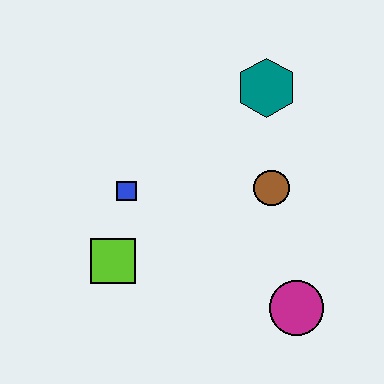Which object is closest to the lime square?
The blue square is closest to the lime square.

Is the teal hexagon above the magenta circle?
Yes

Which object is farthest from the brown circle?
The lime square is farthest from the brown circle.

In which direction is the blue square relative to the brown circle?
The blue square is to the left of the brown circle.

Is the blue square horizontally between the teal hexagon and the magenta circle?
No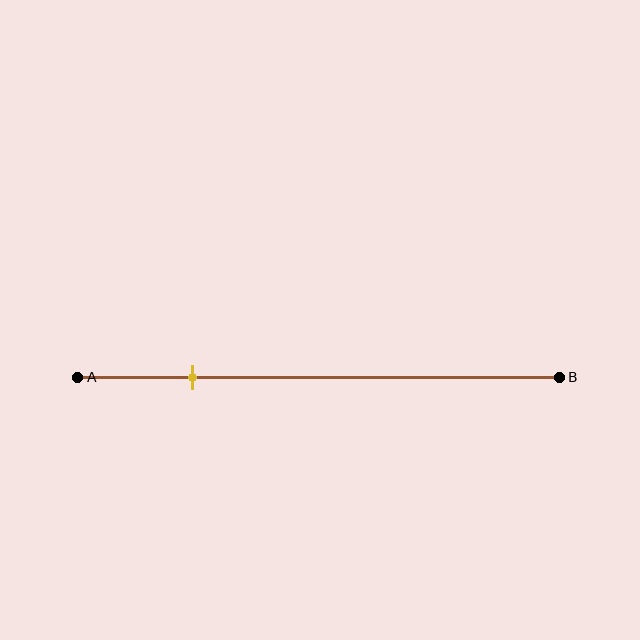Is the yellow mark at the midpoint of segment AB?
No, the mark is at about 25% from A, not at the 50% midpoint.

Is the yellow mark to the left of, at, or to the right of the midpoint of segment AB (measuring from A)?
The yellow mark is to the left of the midpoint of segment AB.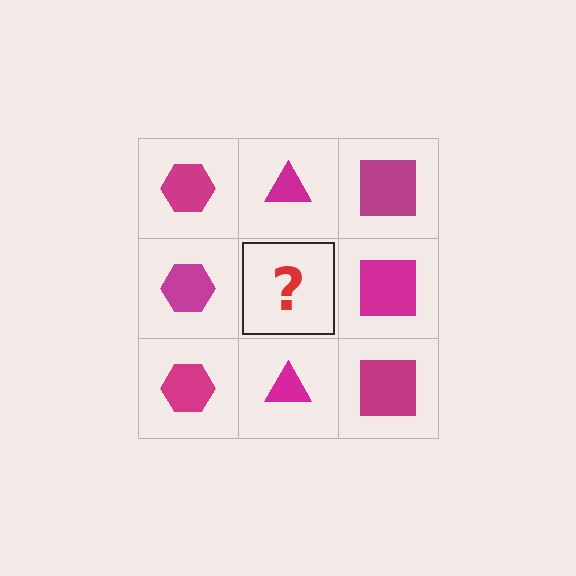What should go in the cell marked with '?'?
The missing cell should contain a magenta triangle.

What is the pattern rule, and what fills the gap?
The rule is that each column has a consistent shape. The gap should be filled with a magenta triangle.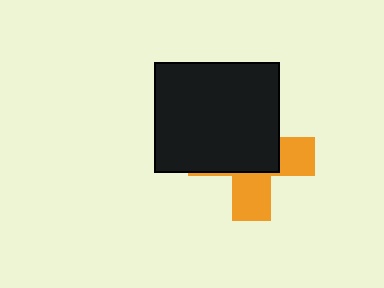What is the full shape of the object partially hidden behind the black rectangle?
The partially hidden object is an orange cross.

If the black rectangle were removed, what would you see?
You would see the complete orange cross.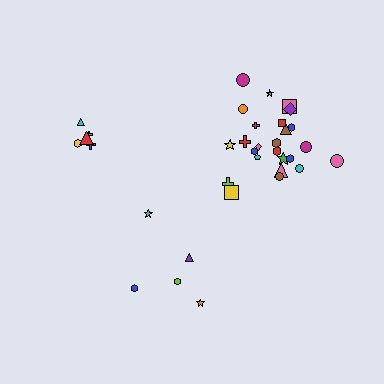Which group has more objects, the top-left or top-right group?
The top-right group.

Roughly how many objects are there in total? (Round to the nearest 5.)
Roughly 35 objects in total.